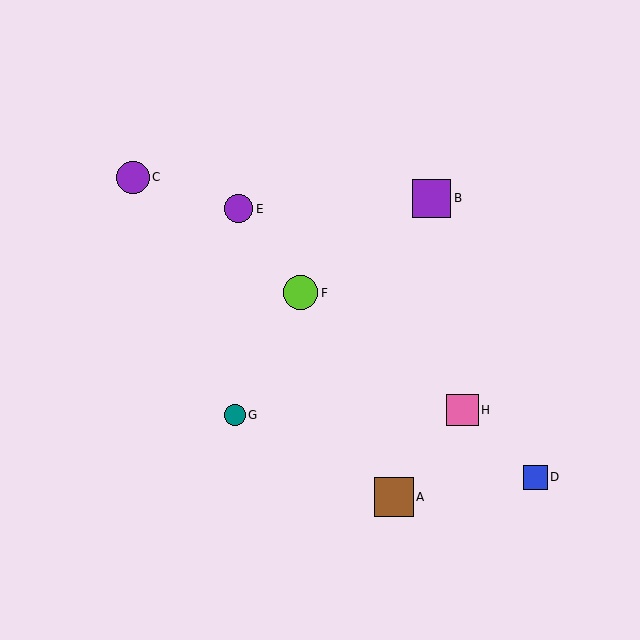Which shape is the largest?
The brown square (labeled A) is the largest.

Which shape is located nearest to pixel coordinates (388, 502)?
The brown square (labeled A) at (394, 497) is nearest to that location.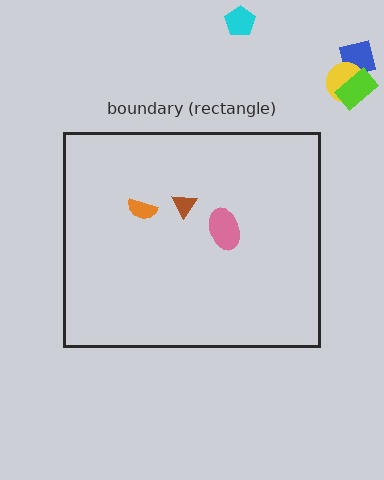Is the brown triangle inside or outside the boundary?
Inside.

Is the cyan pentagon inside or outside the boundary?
Outside.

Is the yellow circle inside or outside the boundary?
Outside.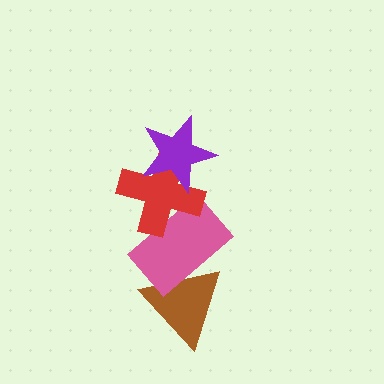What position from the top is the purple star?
The purple star is 1st from the top.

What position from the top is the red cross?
The red cross is 2nd from the top.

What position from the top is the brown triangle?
The brown triangle is 4th from the top.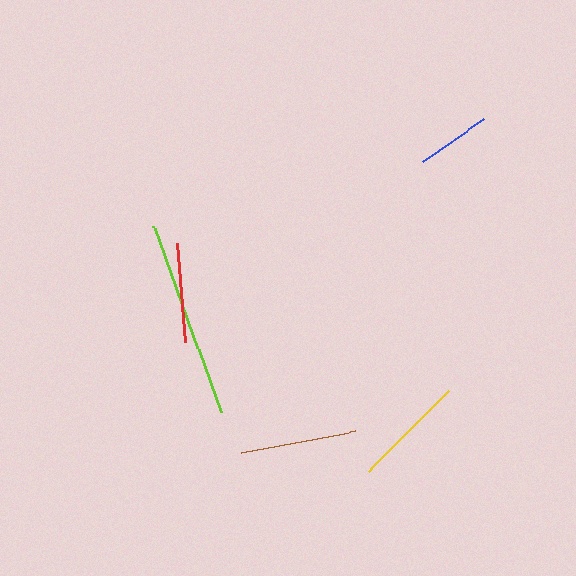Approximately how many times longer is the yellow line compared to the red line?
The yellow line is approximately 1.1 times the length of the red line.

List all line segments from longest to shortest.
From longest to shortest: lime, brown, yellow, red, blue.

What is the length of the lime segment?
The lime segment is approximately 197 pixels long.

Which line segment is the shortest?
The blue line is the shortest at approximately 73 pixels.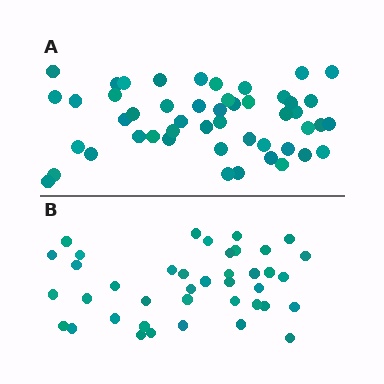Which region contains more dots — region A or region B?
Region A (the top region) has more dots.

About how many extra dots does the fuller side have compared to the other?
Region A has roughly 8 or so more dots than region B.